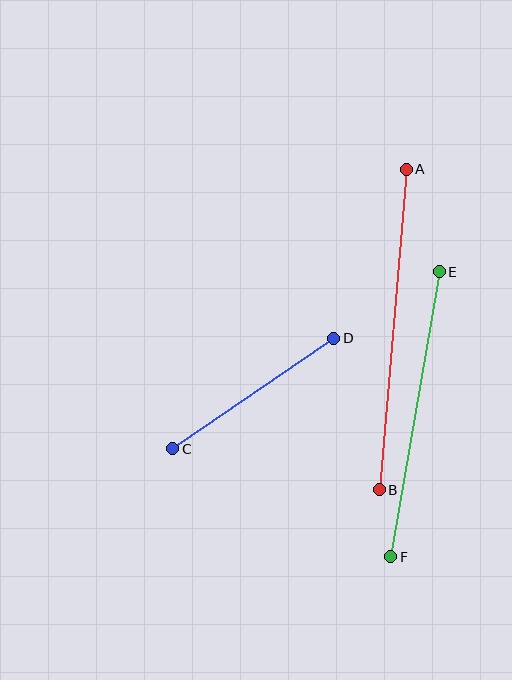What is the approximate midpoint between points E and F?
The midpoint is at approximately (415, 414) pixels.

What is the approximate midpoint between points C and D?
The midpoint is at approximately (253, 394) pixels.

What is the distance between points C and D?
The distance is approximately 195 pixels.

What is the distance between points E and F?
The distance is approximately 289 pixels.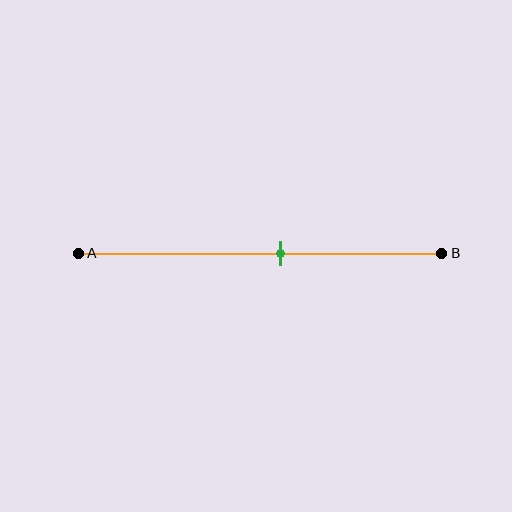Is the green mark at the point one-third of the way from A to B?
No, the mark is at about 55% from A, not at the 33% one-third point.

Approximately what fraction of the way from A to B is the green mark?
The green mark is approximately 55% of the way from A to B.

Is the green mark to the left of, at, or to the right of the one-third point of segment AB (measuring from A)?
The green mark is to the right of the one-third point of segment AB.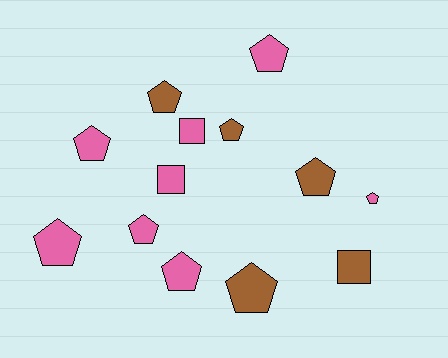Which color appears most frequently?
Pink, with 8 objects.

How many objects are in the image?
There are 13 objects.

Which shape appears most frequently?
Pentagon, with 10 objects.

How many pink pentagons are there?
There are 6 pink pentagons.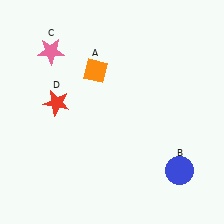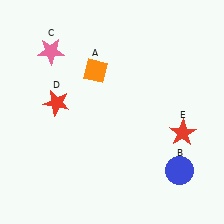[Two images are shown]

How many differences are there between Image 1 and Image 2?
There is 1 difference between the two images.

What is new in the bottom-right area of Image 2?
A red star (E) was added in the bottom-right area of Image 2.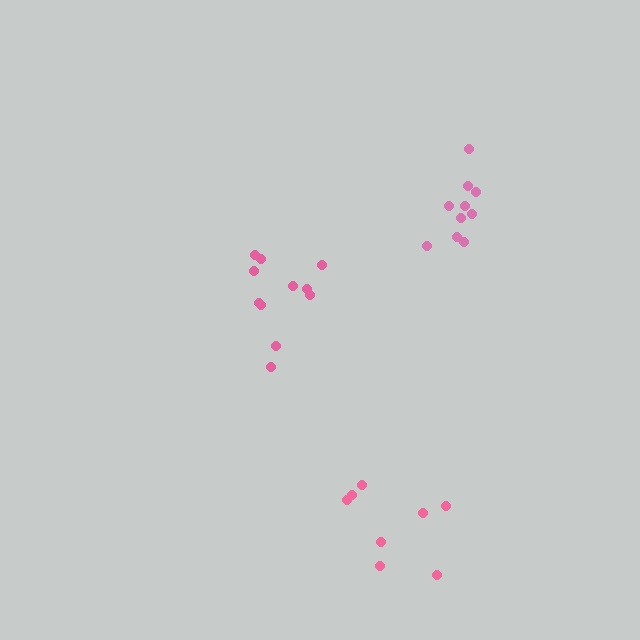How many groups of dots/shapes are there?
There are 3 groups.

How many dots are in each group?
Group 1: 11 dots, Group 2: 10 dots, Group 3: 8 dots (29 total).